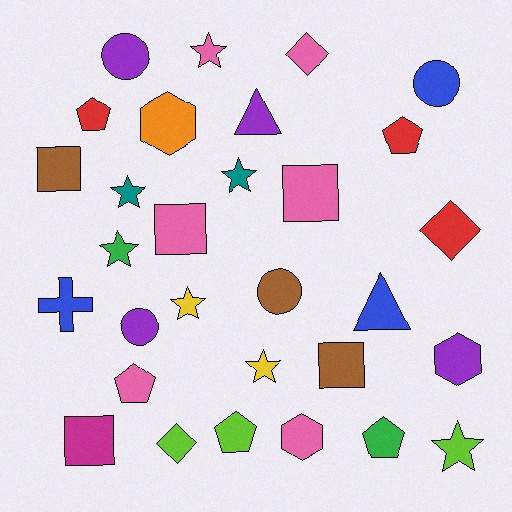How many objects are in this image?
There are 30 objects.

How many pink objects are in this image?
There are 6 pink objects.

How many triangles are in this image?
There are 2 triangles.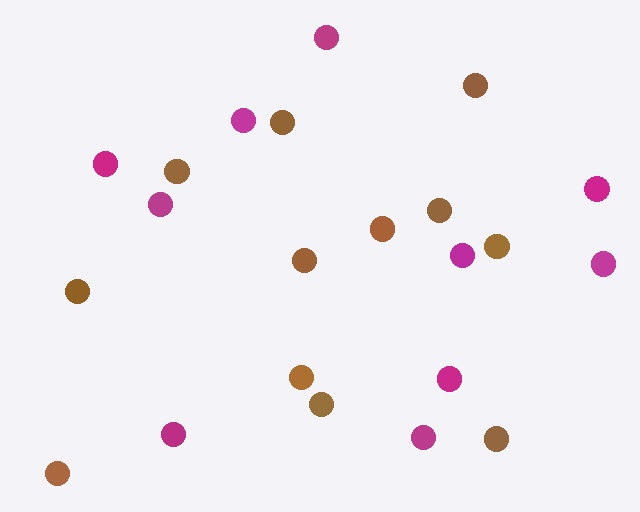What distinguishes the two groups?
There are 2 groups: one group of brown circles (12) and one group of magenta circles (10).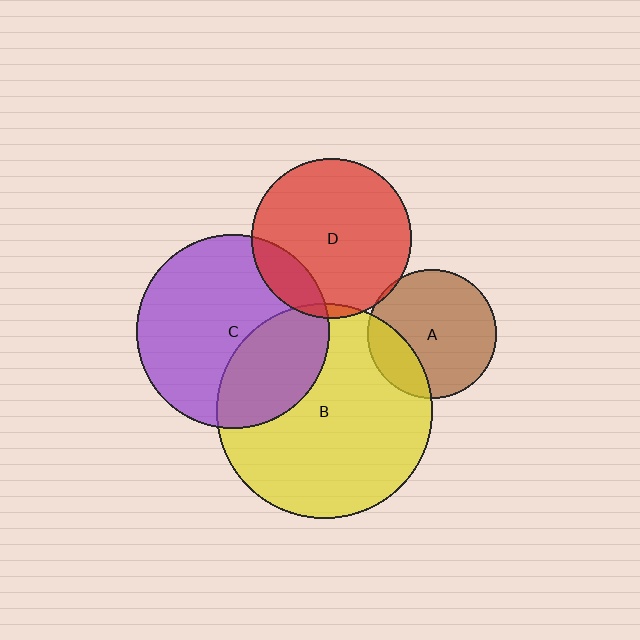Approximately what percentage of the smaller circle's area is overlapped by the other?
Approximately 5%.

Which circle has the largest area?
Circle B (yellow).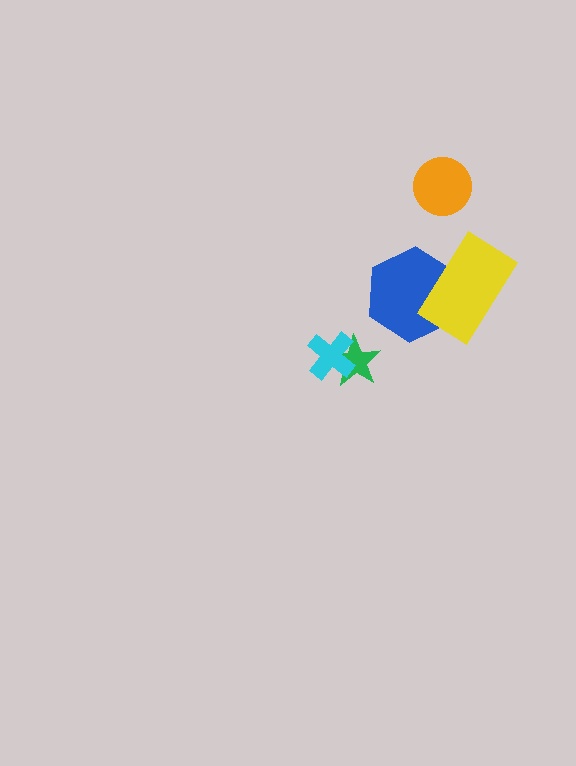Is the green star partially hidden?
Yes, it is partially covered by another shape.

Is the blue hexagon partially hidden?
Yes, it is partially covered by another shape.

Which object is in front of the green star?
The cyan cross is in front of the green star.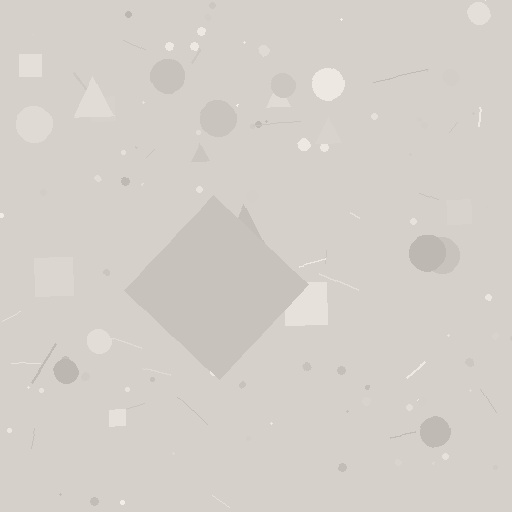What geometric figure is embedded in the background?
A diamond is embedded in the background.